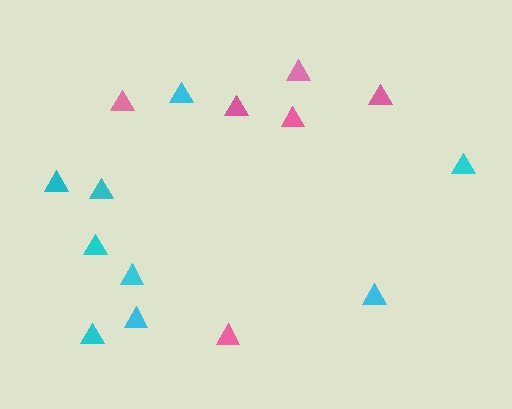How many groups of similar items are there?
There are 2 groups: one group of cyan triangles (9) and one group of pink triangles (6).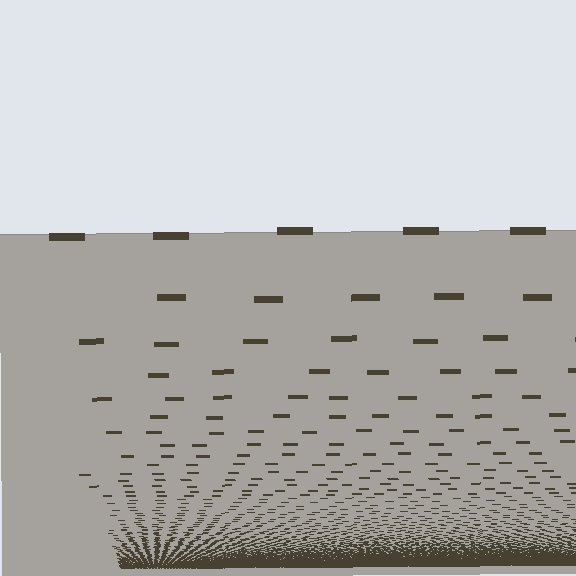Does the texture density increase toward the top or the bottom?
Density increases toward the bottom.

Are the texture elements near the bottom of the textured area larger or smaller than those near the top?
Smaller. The gradient is inverted — elements near the bottom are smaller and denser.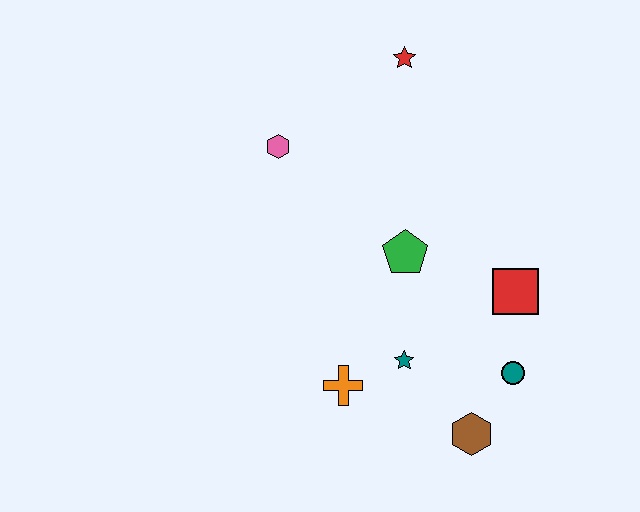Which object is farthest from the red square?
The pink hexagon is farthest from the red square.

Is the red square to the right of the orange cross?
Yes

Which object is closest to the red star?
The pink hexagon is closest to the red star.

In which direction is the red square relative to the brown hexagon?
The red square is above the brown hexagon.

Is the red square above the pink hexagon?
No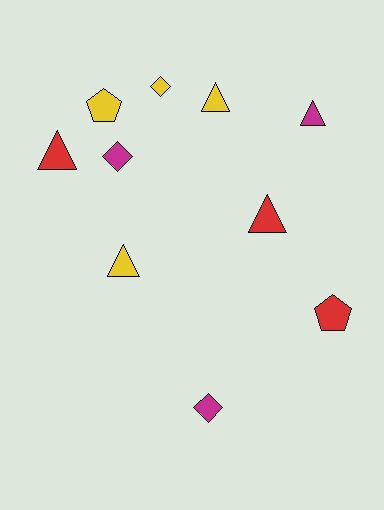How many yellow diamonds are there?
There is 1 yellow diamond.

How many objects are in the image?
There are 10 objects.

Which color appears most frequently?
Yellow, with 4 objects.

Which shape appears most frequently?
Triangle, with 5 objects.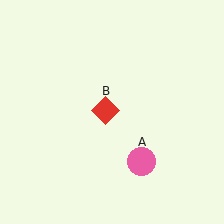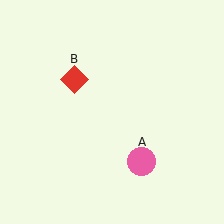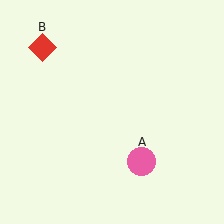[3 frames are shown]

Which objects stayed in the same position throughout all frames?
Pink circle (object A) remained stationary.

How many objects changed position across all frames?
1 object changed position: red diamond (object B).